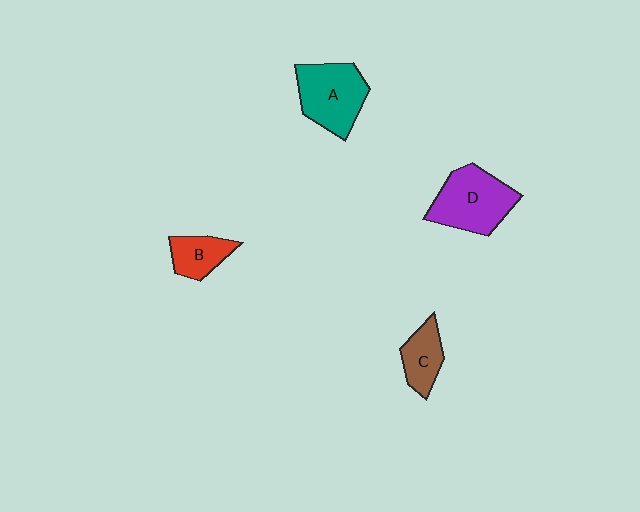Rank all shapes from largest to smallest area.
From largest to smallest: D (purple), A (teal), C (brown), B (red).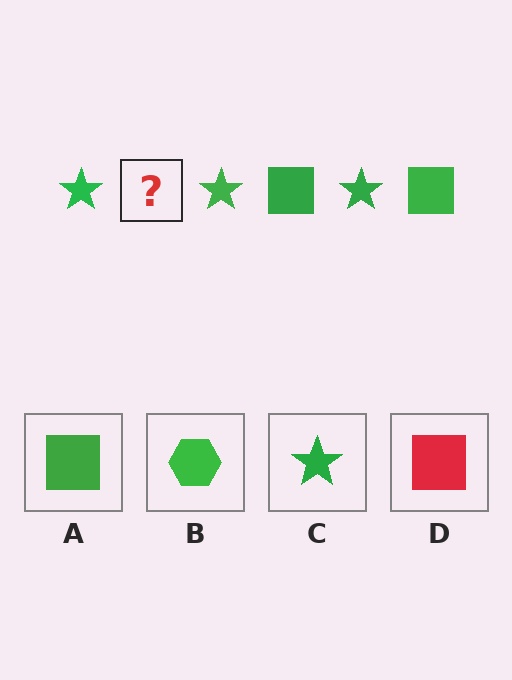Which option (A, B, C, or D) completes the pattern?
A.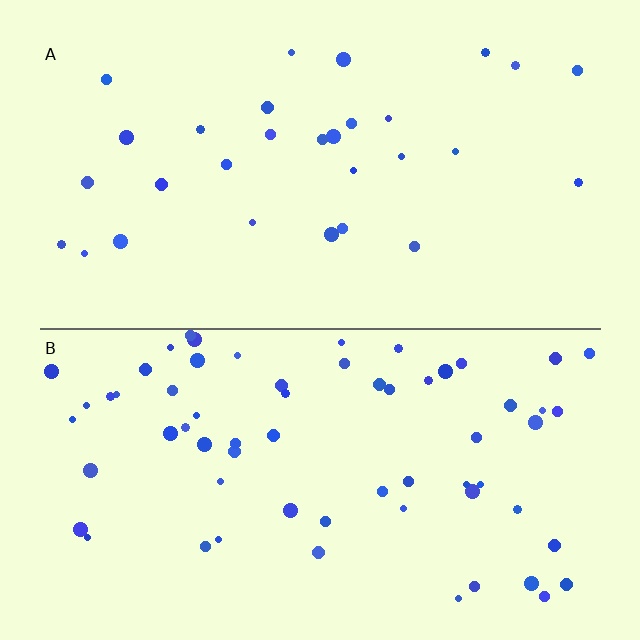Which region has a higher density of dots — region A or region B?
B (the bottom).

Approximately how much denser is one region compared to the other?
Approximately 2.2× — region B over region A.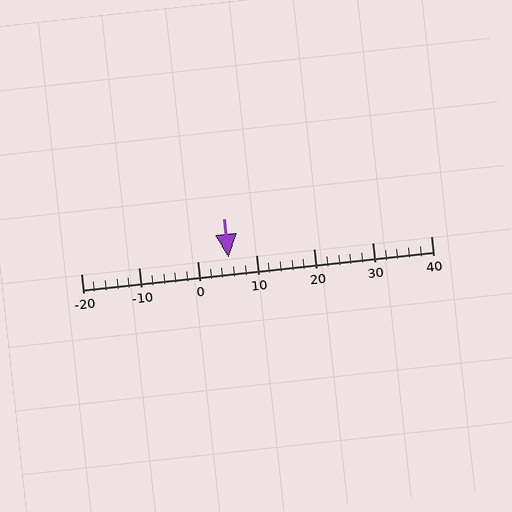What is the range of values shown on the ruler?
The ruler shows values from -20 to 40.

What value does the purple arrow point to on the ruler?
The purple arrow points to approximately 5.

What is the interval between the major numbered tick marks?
The major tick marks are spaced 10 units apart.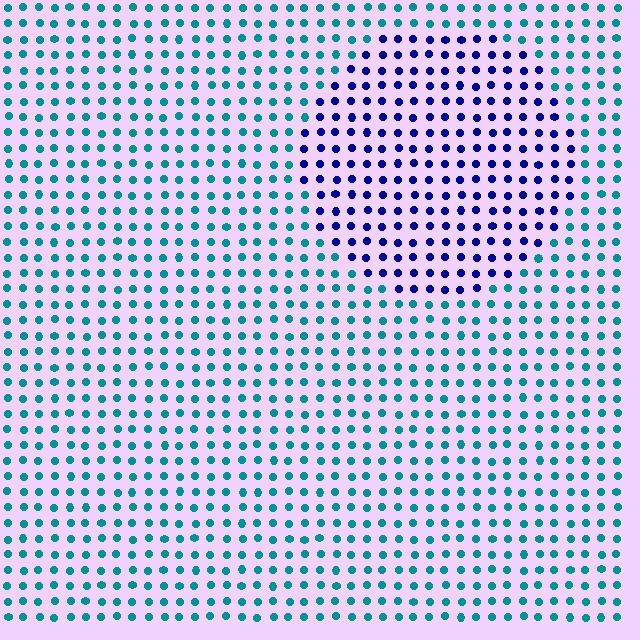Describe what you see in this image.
The image is filled with small teal elements in a uniform arrangement. A circle-shaped region is visible where the elements are tinted to a slightly different hue, forming a subtle color boundary.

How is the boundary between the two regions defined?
The boundary is defined purely by a slight shift in hue (about 55 degrees). Spacing, size, and orientation are identical on both sides.